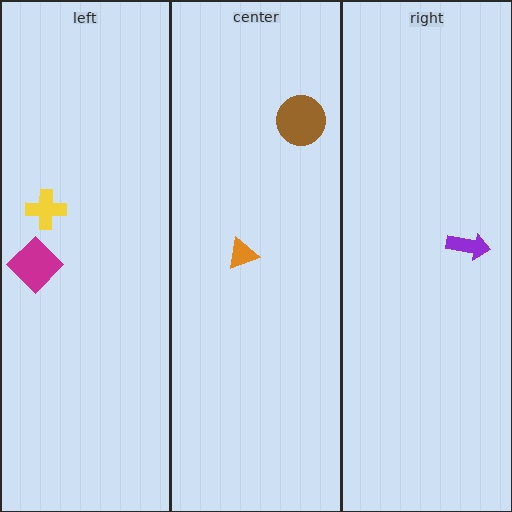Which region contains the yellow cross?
The left region.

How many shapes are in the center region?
2.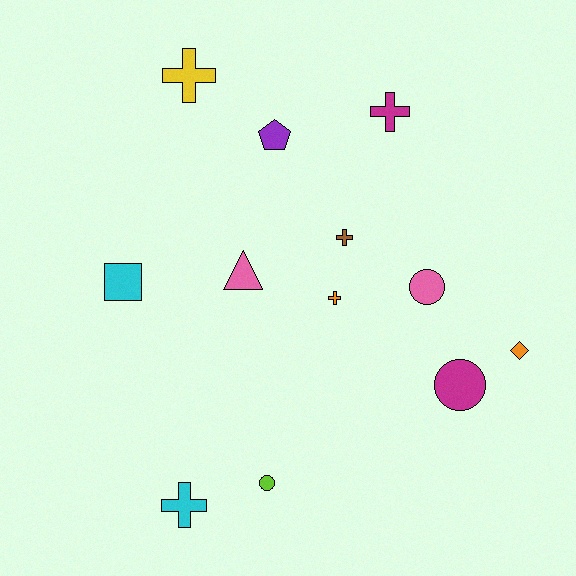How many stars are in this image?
There are no stars.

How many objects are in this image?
There are 12 objects.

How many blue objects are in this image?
There are no blue objects.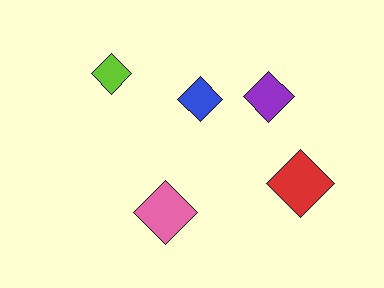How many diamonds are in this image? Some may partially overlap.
There are 5 diamonds.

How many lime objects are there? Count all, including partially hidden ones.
There is 1 lime object.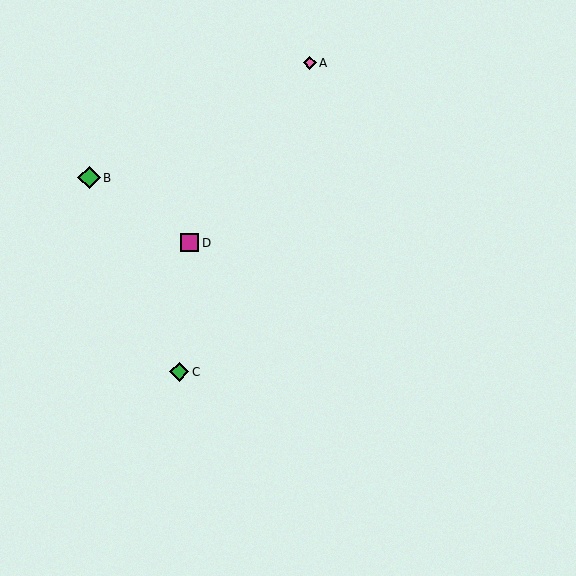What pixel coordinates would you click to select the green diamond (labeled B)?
Click at (89, 178) to select the green diamond B.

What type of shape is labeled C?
Shape C is a green diamond.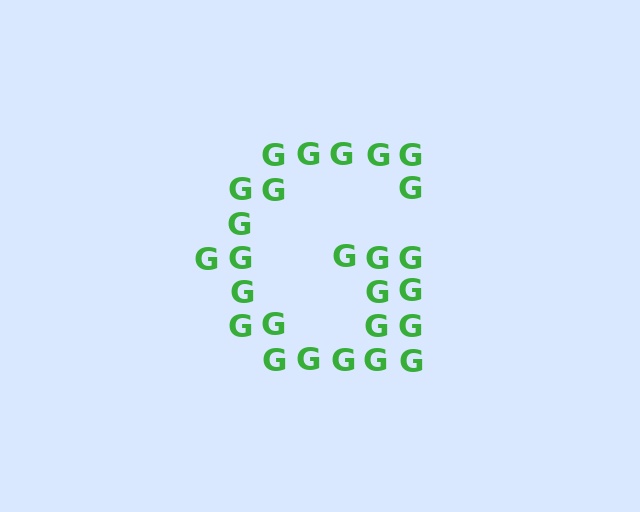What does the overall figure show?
The overall figure shows the letter G.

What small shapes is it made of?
It is made of small letter G's.